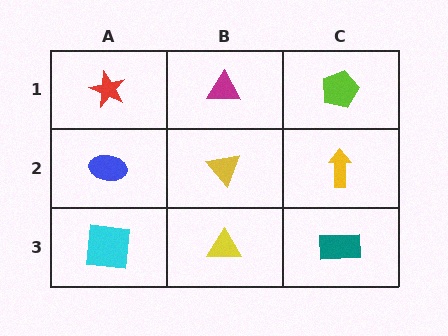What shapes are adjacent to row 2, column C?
A lime pentagon (row 1, column C), a teal rectangle (row 3, column C), a yellow triangle (row 2, column B).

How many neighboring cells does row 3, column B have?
3.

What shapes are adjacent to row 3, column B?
A yellow triangle (row 2, column B), a cyan square (row 3, column A), a teal rectangle (row 3, column C).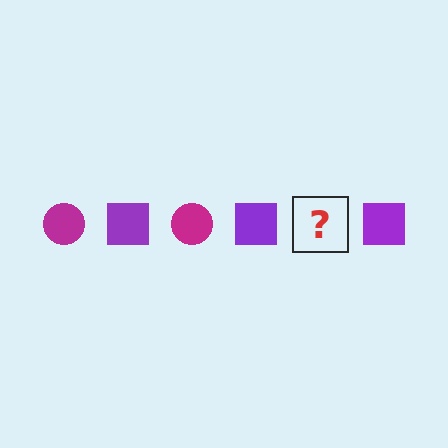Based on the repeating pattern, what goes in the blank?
The blank should be a magenta circle.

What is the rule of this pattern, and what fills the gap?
The rule is that the pattern alternates between magenta circle and purple square. The gap should be filled with a magenta circle.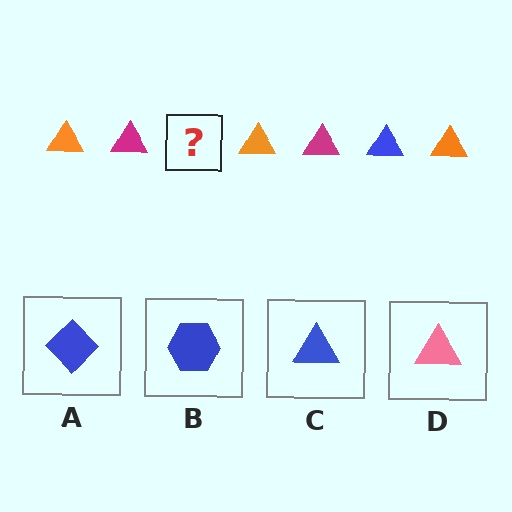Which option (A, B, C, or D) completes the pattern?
C.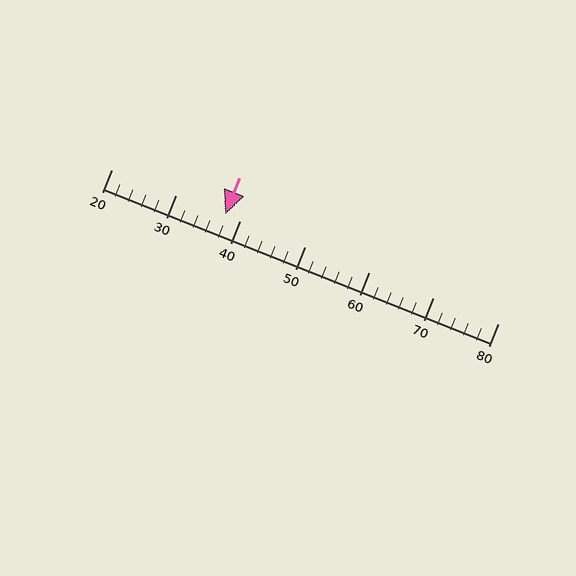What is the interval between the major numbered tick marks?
The major tick marks are spaced 10 units apart.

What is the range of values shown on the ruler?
The ruler shows values from 20 to 80.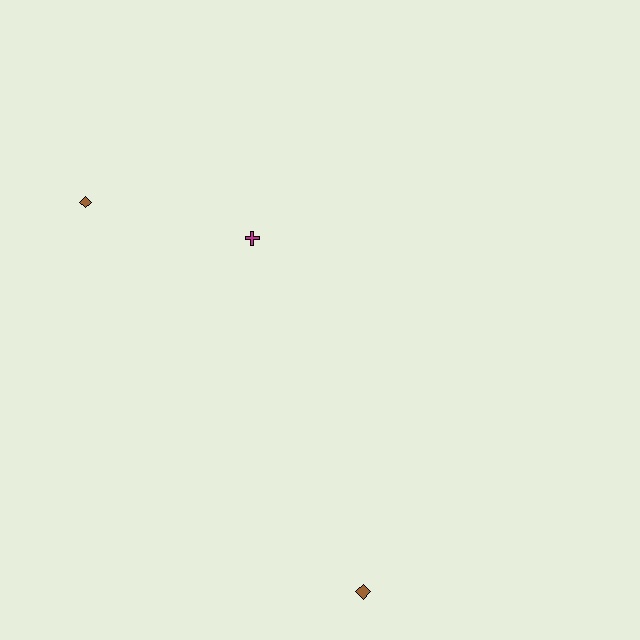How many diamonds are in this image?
There are 2 diamonds.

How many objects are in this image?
There are 3 objects.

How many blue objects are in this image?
There are no blue objects.